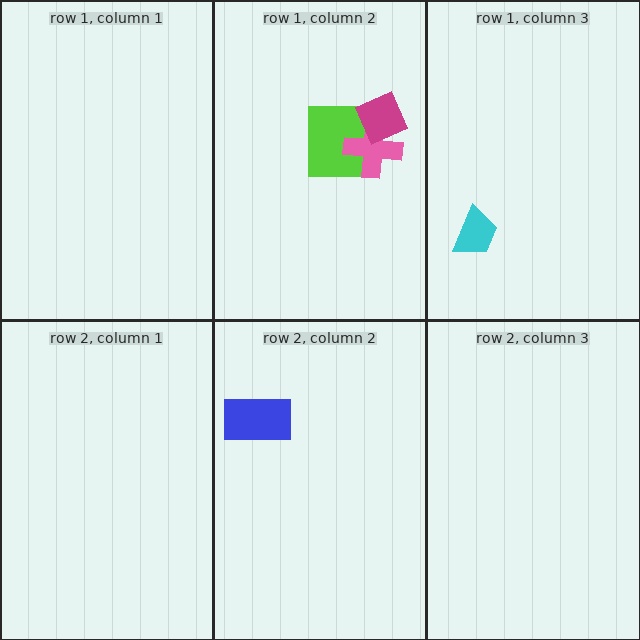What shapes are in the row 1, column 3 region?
The cyan trapezoid.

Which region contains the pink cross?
The row 1, column 2 region.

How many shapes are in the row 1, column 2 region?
3.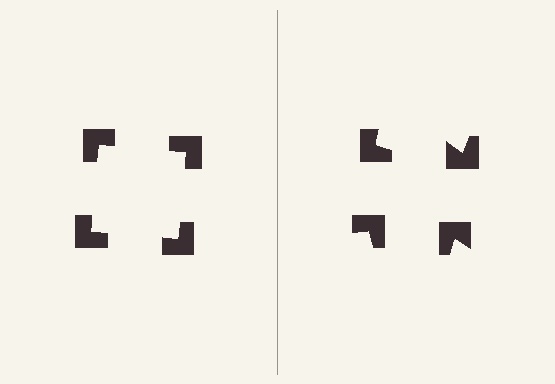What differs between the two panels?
The notched squares are positioned identically on both sides; only the wedge orientations differ. On the left they align to a square; on the right they are misaligned.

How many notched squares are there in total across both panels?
8 — 4 on each side.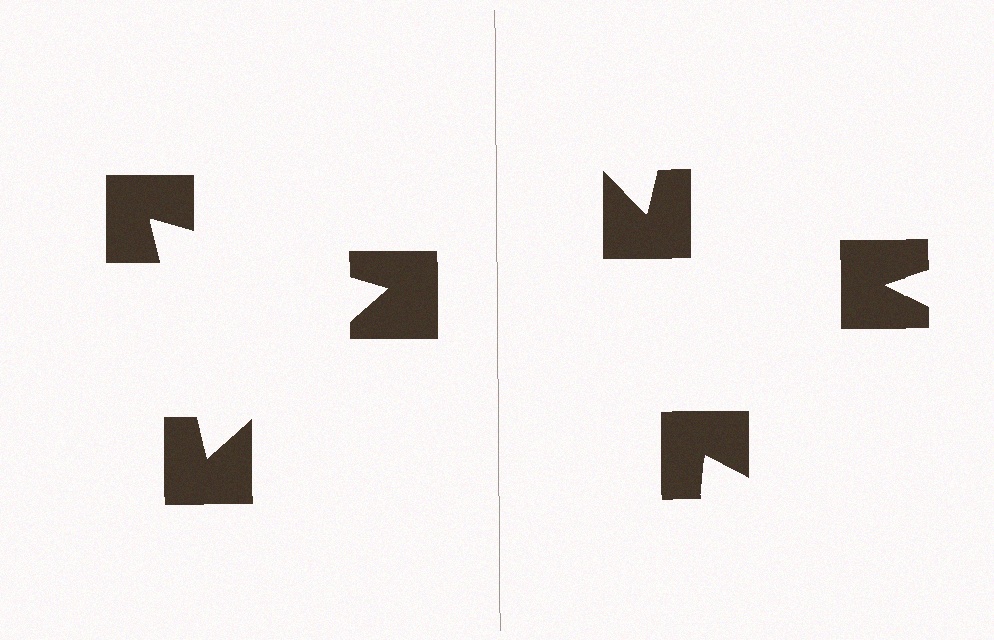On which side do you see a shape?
An illusory triangle appears on the left side. On the right side the wedge cuts are rotated, so no coherent shape forms.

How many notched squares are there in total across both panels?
6 — 3 on each side.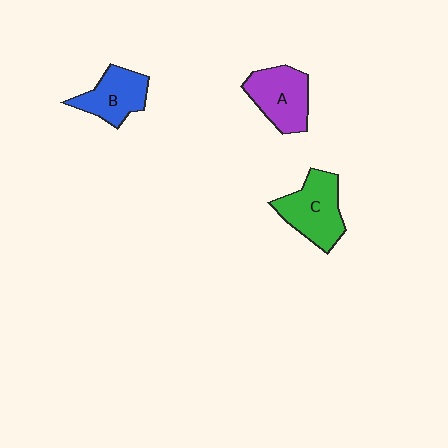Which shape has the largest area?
Shape C (green).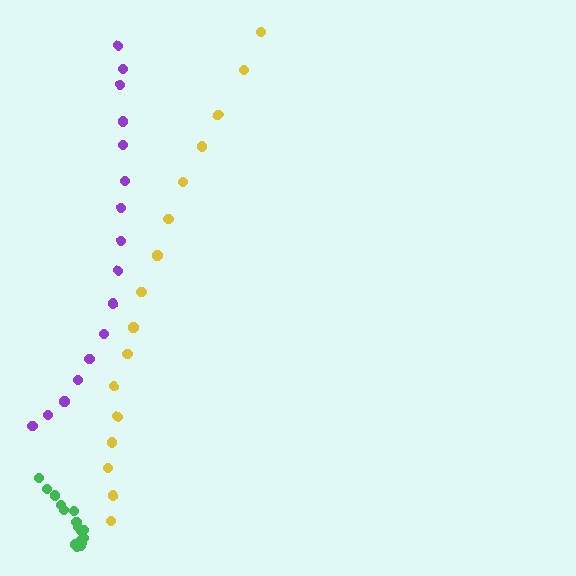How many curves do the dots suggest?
There are 3 distinct paths.